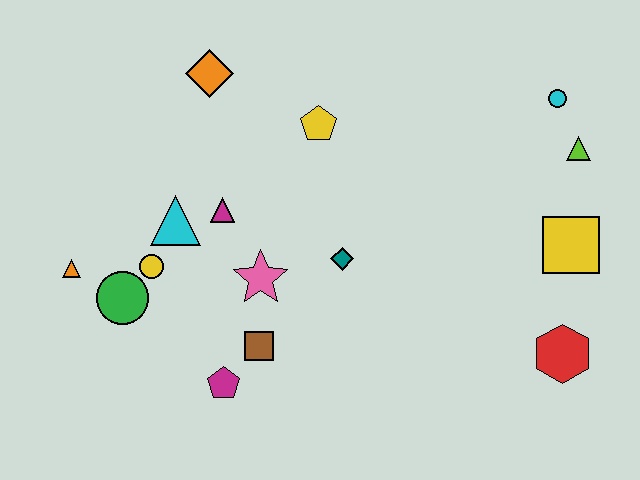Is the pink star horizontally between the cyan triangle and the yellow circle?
No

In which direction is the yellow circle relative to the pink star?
The yellow circle is to the left of the pink star.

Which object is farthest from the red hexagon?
The orange triangle is farthest from the red hexagon.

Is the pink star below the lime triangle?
Yes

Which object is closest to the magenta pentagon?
The brown square is closest to the magenta pentagon.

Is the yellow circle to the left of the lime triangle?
Yes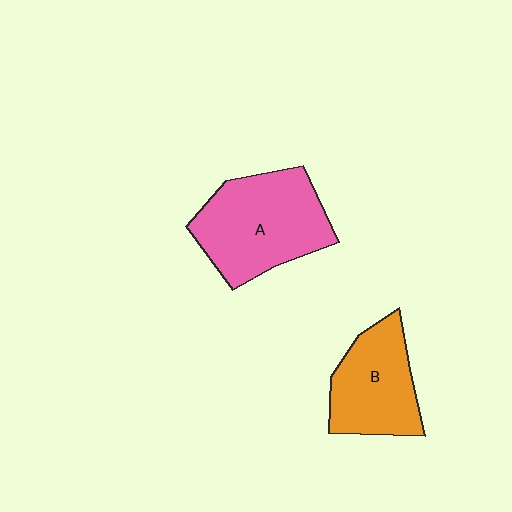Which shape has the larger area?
Shape A (pink).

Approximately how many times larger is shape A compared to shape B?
Approximately 1.3 times.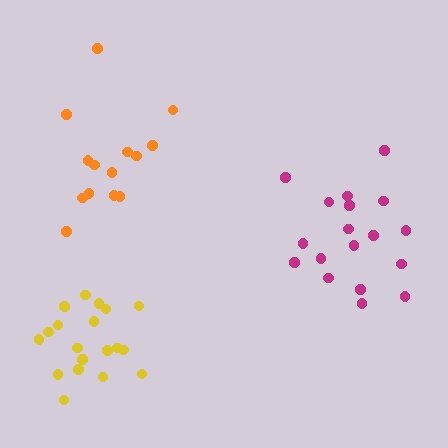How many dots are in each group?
Group 1: 14 dots, Group 2: 18 dots, Group 3: 19 dots (51 total).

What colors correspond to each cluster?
The clusters are colored: orange, magenta, yellow.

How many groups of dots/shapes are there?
There are 3 groups.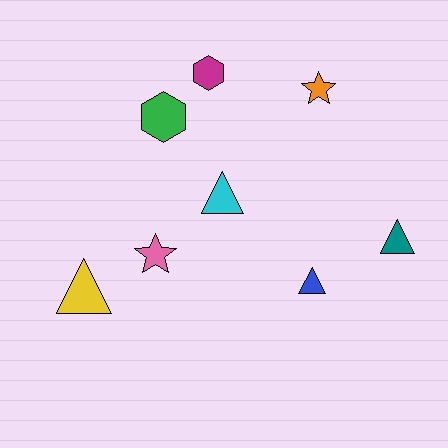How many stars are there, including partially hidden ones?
There are 2 stars.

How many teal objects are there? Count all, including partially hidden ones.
There is 1 teal object.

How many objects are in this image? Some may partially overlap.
There are 8 objects.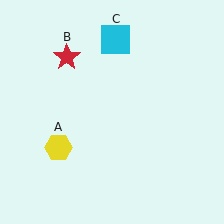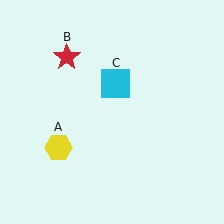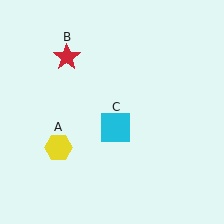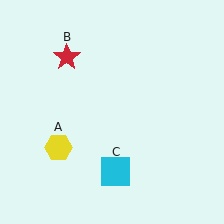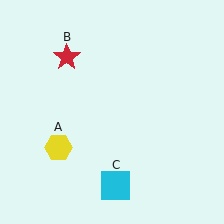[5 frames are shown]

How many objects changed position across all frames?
1 object changed position: cyan square (object C).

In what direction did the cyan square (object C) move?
The cyan square (object C) moved down.